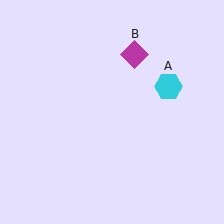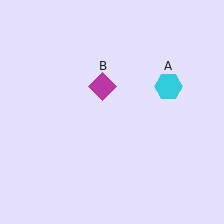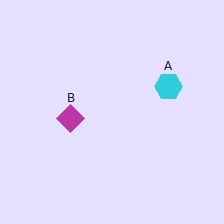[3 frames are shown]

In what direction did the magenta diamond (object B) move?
The magenta diamond (object B) moved down and to the left.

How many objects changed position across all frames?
1 object changed position: magenta diamond (object B).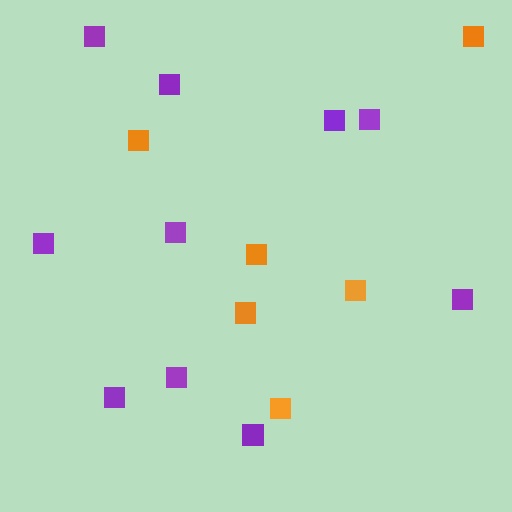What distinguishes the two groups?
There are 2 groups: one group of orange squares (6) and one group of purple squares (10).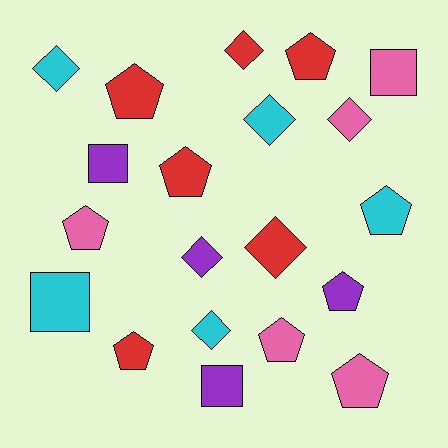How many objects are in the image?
There are 20 objects.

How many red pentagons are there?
There are 4 red pentagons.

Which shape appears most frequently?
Pentagon, with 9 objects.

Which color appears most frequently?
Red, with 6 objects.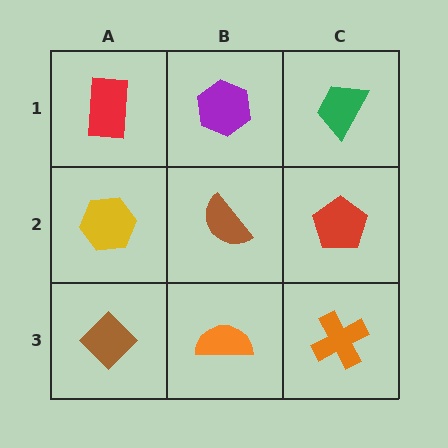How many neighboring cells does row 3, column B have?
3.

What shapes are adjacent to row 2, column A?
A red rectangle (row 1, column A), a brown diamond (row 3, column A), a brown semicircle (row 2, column B).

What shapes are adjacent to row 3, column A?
A yellow hexagon (row 2, column A), an orange semicircle (row 3, column B).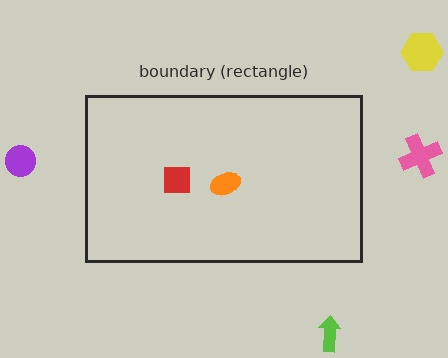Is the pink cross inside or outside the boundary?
Outside.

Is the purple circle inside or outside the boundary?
Outside.